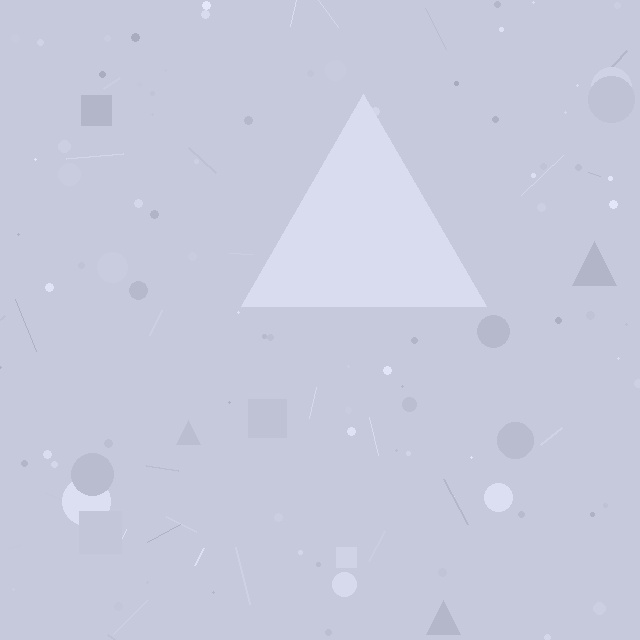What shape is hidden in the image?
A triangle is hidden in the image.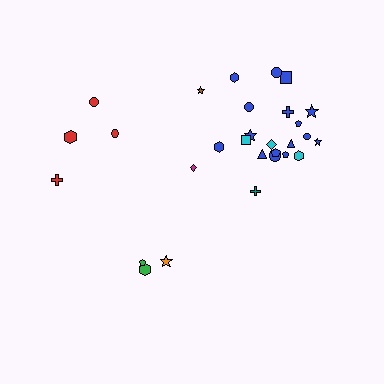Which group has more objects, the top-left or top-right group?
The top-right group.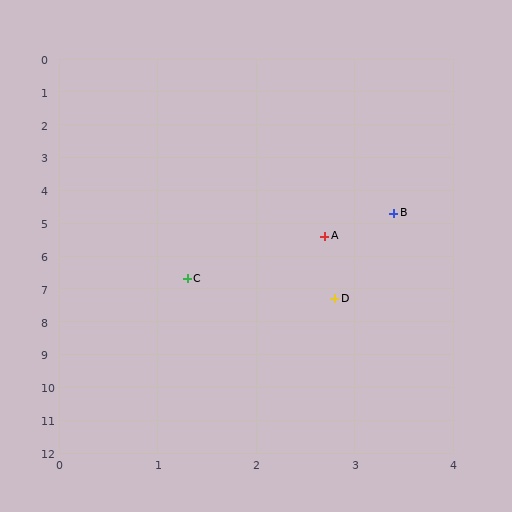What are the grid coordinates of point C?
Point C is at approximately (1.3, 6.7).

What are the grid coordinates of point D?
Point D is at approximately (2.8, 7.3).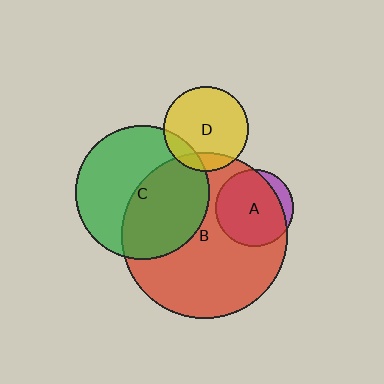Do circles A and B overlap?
Yes.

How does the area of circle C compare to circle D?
Approximately 2.5 times.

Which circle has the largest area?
Circle B (red).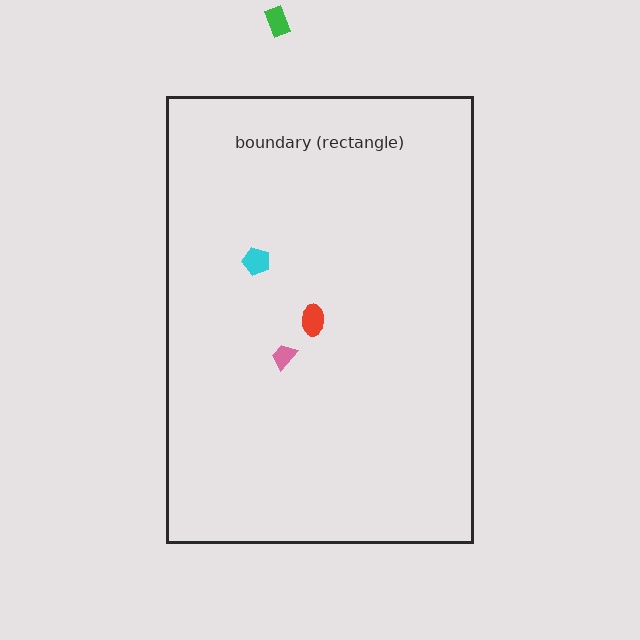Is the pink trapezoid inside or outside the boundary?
Inside.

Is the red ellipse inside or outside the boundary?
Inside.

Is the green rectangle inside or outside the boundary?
Outside.